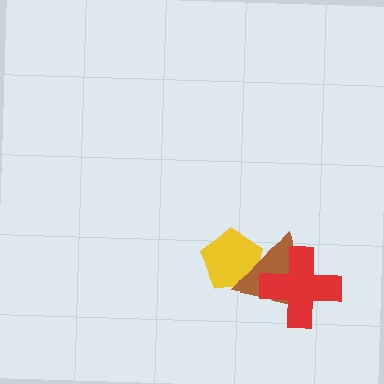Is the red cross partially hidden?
No, no other shape covers it.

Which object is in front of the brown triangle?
The red cross is in front of the brown triangle.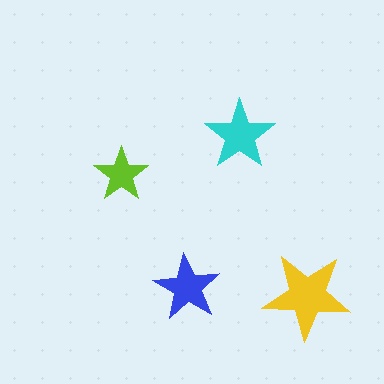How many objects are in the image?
There are 4 objects in the image.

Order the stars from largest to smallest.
the yellow one, the cyan one, the blue one, the lime one.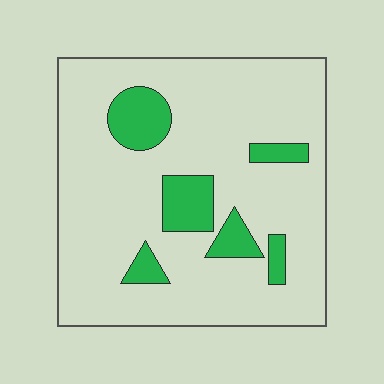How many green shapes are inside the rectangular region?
6.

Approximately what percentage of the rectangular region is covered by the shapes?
Approximately 15%.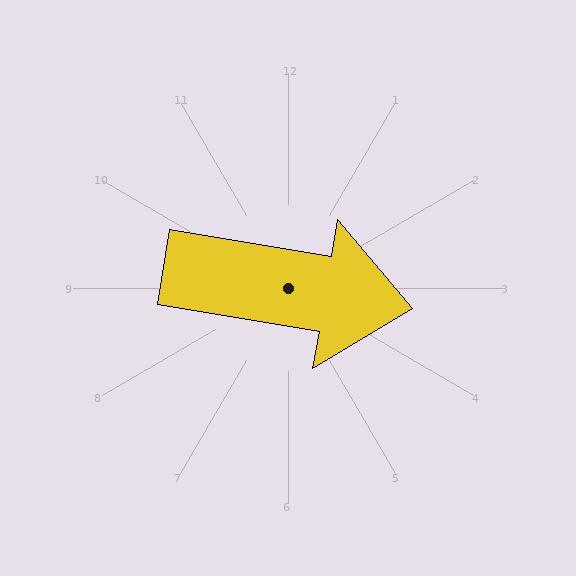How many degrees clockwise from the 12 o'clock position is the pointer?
Approximately 99 degrees.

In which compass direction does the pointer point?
East.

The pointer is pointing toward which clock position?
Roughly 3 o'clock.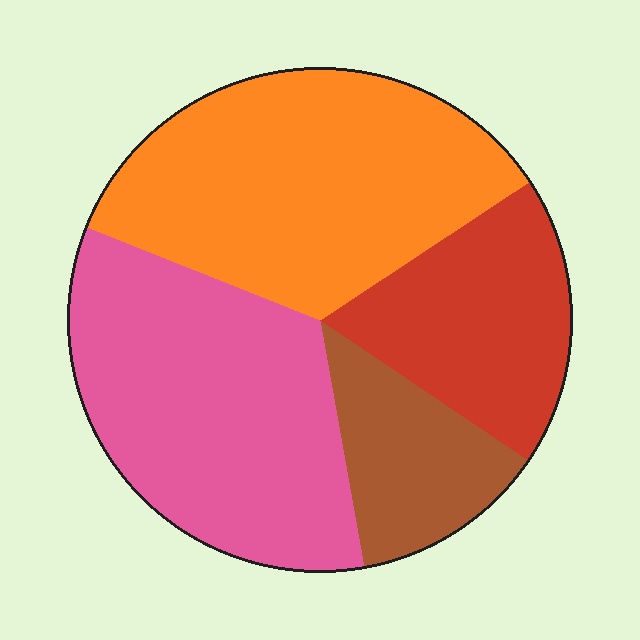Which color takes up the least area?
Brown, at roughly 15%.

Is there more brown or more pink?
Pink.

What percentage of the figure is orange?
Orange covers around 35% of the figure.